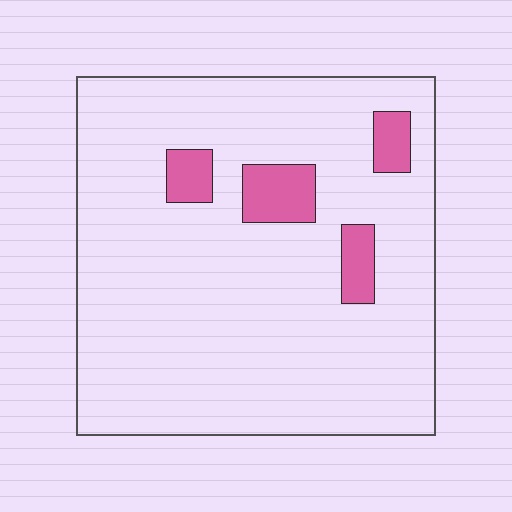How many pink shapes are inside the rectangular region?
4.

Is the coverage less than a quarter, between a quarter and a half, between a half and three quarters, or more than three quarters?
Less than a quarter.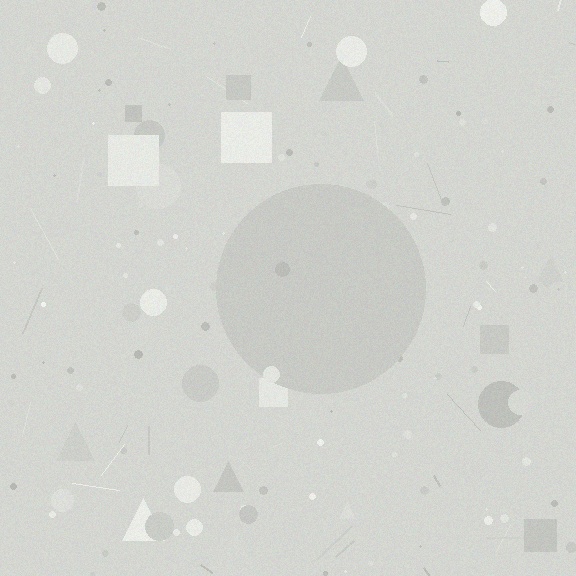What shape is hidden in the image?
A circle is hidden in the image.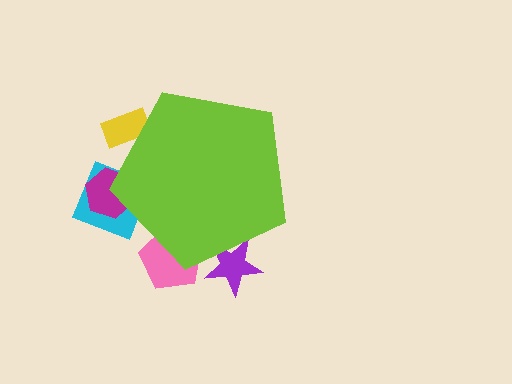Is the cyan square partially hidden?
Yes, the cyan square is partially hidden behind the lime pentagon.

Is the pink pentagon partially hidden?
Yes, the pink pentagon is partially hidden behind the lime pentagon.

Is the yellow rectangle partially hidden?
Yes, the yellow rectangle is partially hidden behind the lime pentagon.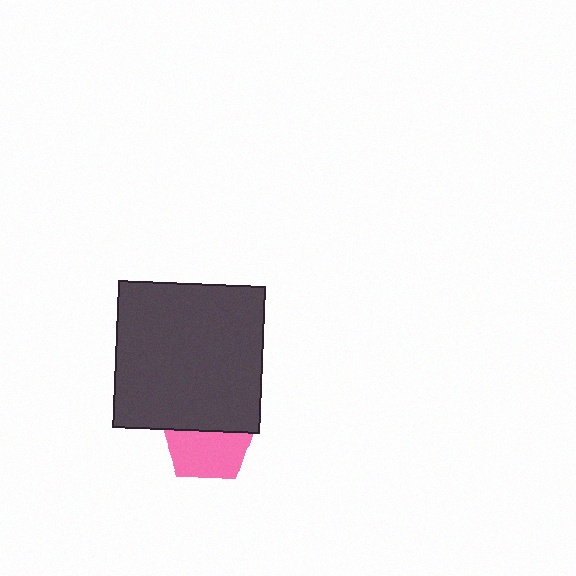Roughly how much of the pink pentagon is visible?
About half of it is visible (roughly 56%).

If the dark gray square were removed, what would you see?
You would see the complete pink pentagon.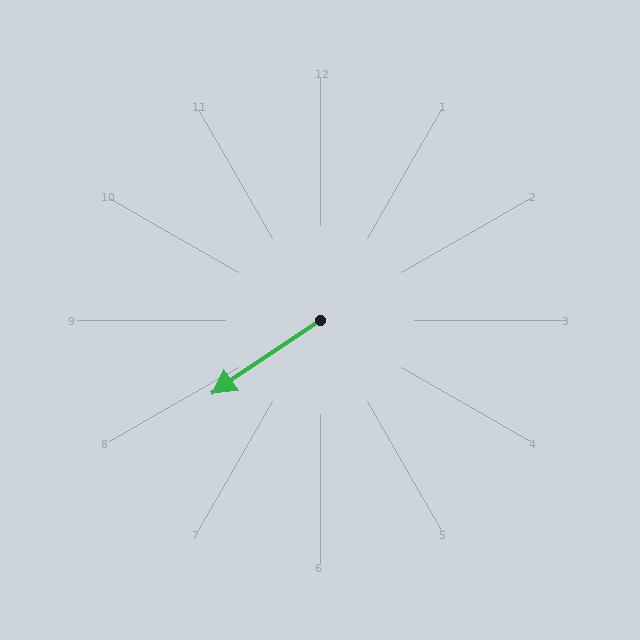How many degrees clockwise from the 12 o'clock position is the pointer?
Approximately 236 degrees.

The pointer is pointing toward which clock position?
Roughly 8 o'clock.